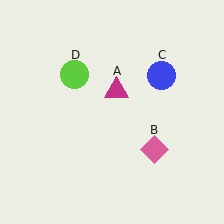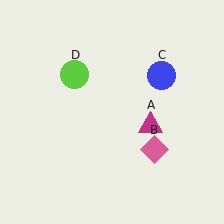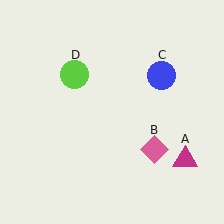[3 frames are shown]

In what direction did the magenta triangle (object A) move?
The magenta triangle (object A) moved down and to the right.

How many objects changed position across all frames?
1 object changed position: magenta triangle (object A).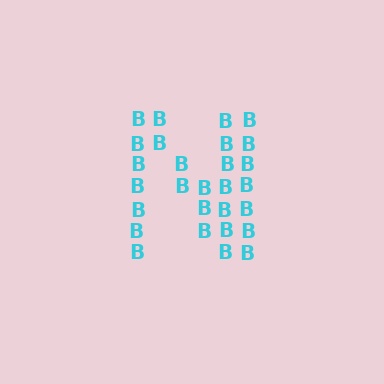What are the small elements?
The small elements are letter B's.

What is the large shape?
The large shape is the letter N.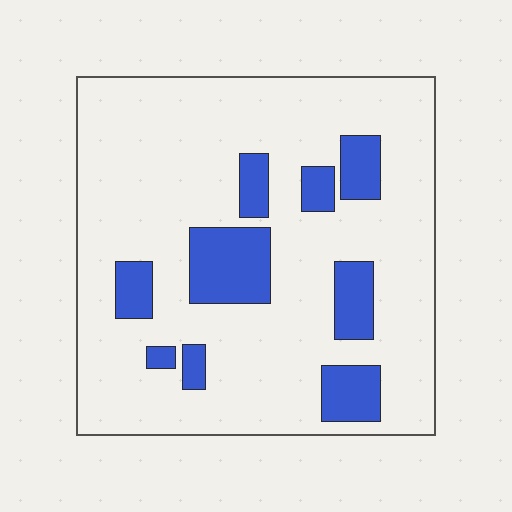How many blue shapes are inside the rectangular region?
9.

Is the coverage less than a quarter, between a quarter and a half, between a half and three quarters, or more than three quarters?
Less than a quarter.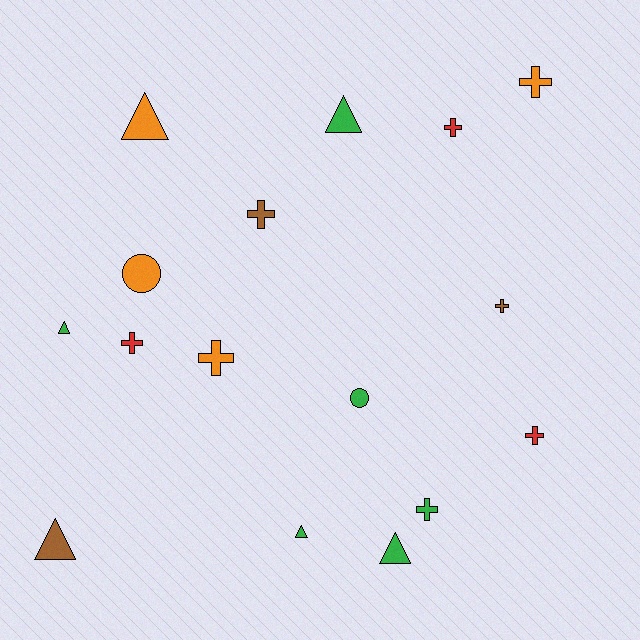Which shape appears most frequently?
Cross, with 8 objects.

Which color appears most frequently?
Green, with 6 objects.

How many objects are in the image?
There are 16 objects.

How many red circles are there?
There are no red circles.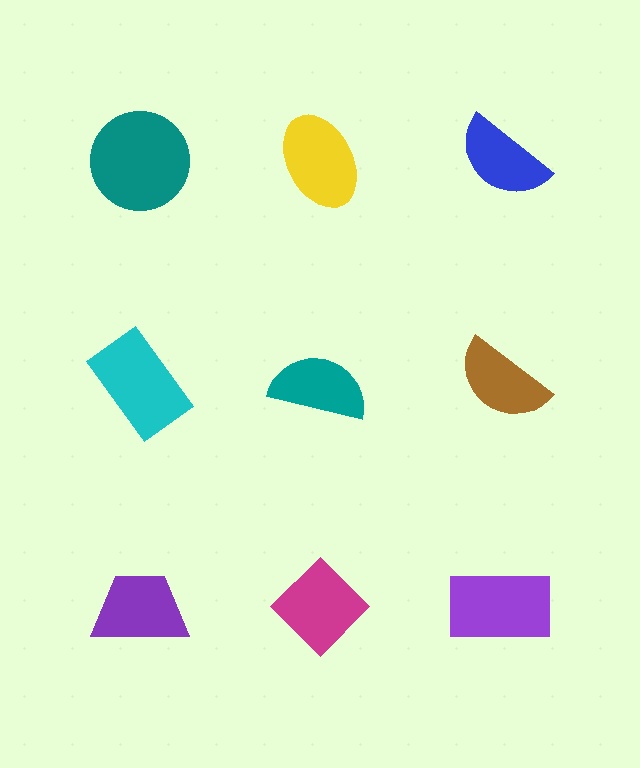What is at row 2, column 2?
A teal semicircle.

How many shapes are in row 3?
3 shapes.